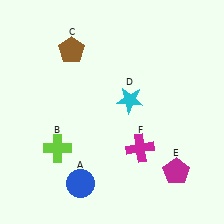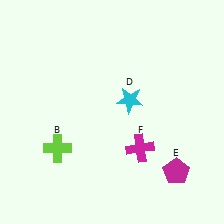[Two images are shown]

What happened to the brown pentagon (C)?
The brown pentagon (C) was removed in Image 2. It was in the top-left area of Image 1.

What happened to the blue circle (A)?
The blue circle (A) was removed in Image 2. It was in the bottom-left area of Image 1.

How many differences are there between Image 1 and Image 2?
There are 2 differences between the two images.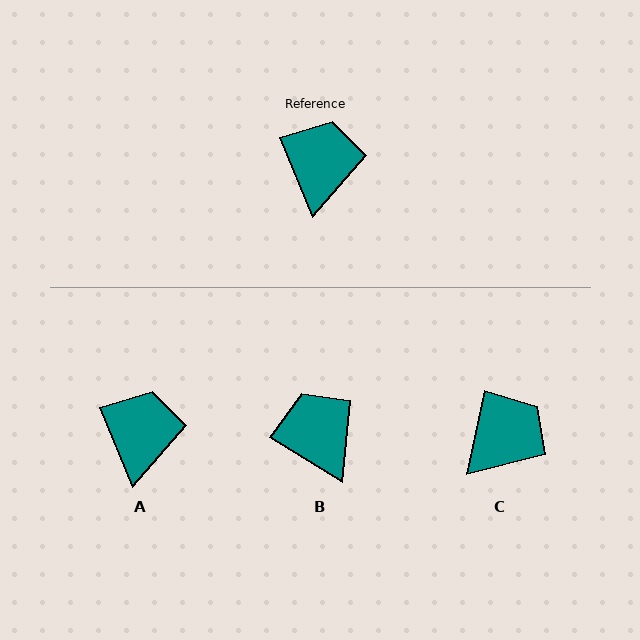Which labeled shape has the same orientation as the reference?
A.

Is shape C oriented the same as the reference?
No, it is off by about 35 degrees.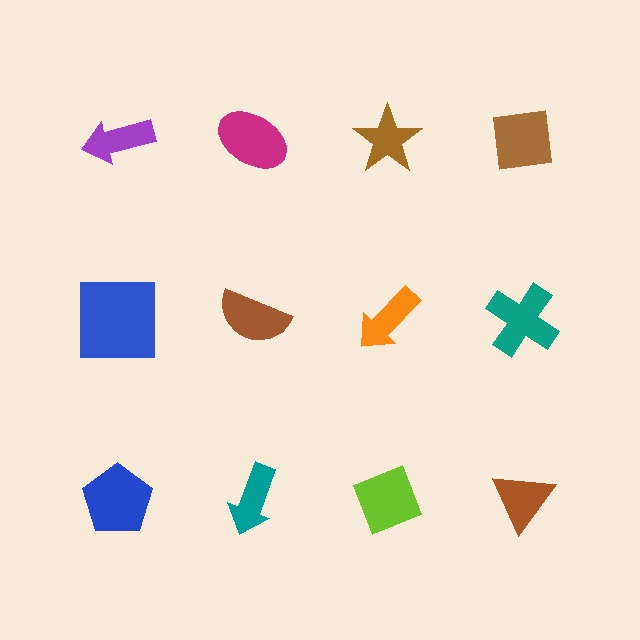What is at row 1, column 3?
A brown star.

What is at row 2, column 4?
A teal cross.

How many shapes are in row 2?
4 shapes.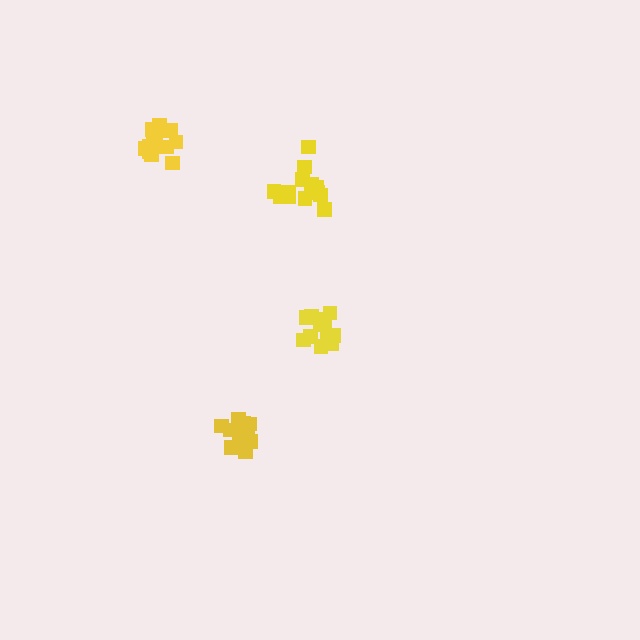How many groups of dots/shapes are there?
There are 4 groups.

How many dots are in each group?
Group 1: 14 dots, Group 2: 12 dots, Group 3: 13 dots, Group 4: 14 dots (53 total).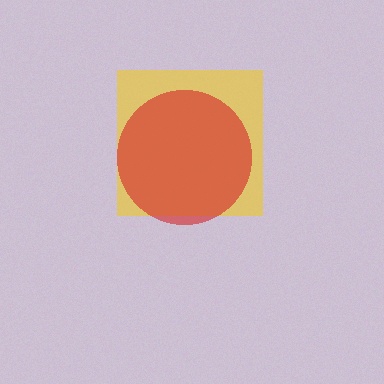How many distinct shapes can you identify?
There are 2 distinct shapes: a yellow square, a red circle.